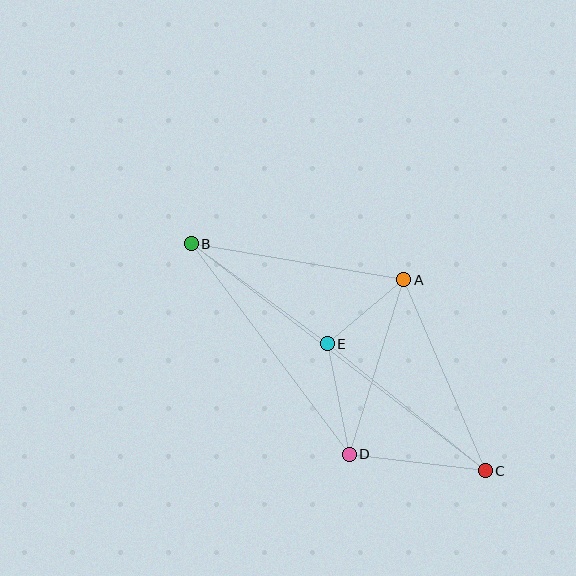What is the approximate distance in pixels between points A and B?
The distance between A and B is approximately 215 pixels.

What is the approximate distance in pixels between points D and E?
The distance between D and E is approximately 113 pixels.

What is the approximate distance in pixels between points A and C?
The distance between A and C is approximately 208 pixels.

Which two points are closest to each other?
Points A and E are closest to each other.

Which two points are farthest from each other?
Points B and C are farthest from each other.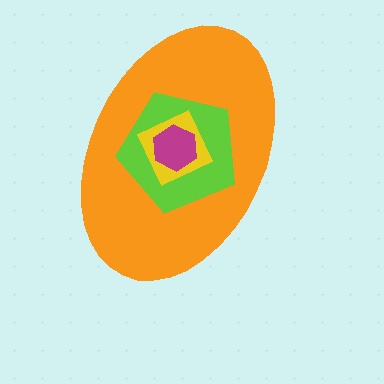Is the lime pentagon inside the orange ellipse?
Yes.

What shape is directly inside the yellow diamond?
The magenta hexagon.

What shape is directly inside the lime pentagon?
The yellow diamond.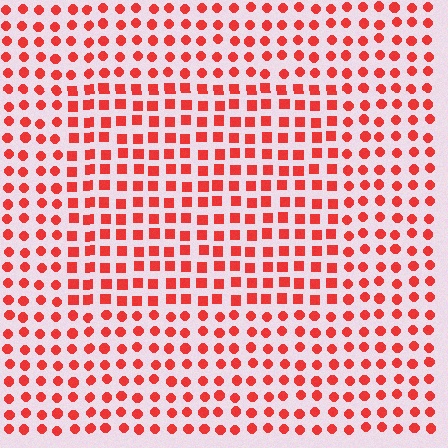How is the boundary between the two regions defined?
The boundary is defined by a change in element shape: squares inside vs. circles outside. All elements share the same color and spacing.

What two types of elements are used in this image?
The image uses squares inside the rectangle region and circles outside it.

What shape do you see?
I see a rectangle.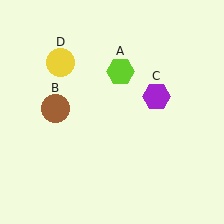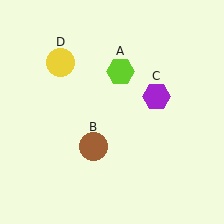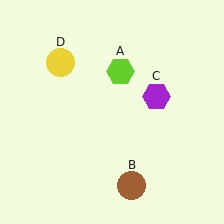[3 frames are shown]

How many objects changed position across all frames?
1 object changed position: brown circle (object B).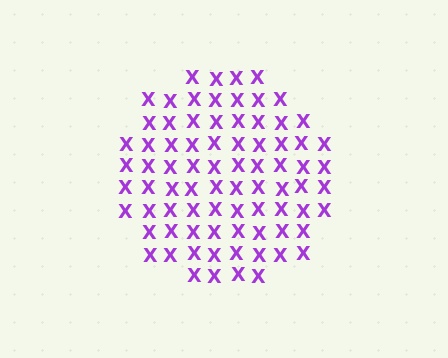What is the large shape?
The large shape is a circle.